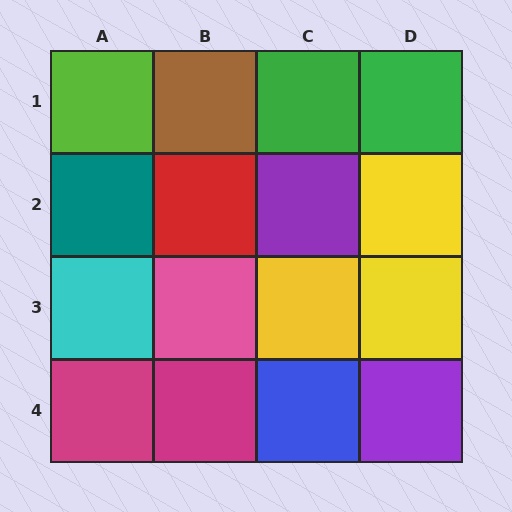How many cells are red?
1 cell is red.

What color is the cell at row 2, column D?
Yellow.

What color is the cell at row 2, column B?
Red.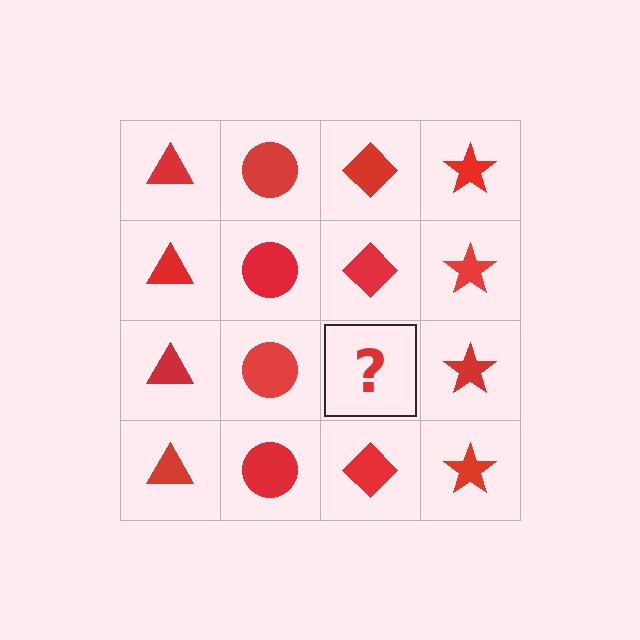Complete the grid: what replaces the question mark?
The question mark should be replaced with a red diamond.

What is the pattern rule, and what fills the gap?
The rule is that each column has a consistent shape. The gap should be filled with a red diamond.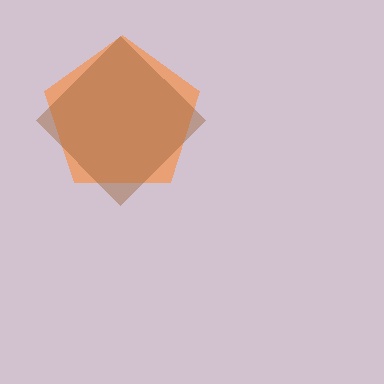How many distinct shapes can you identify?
There are 2 distinct shapes: an orange pentagon, a brown diamond.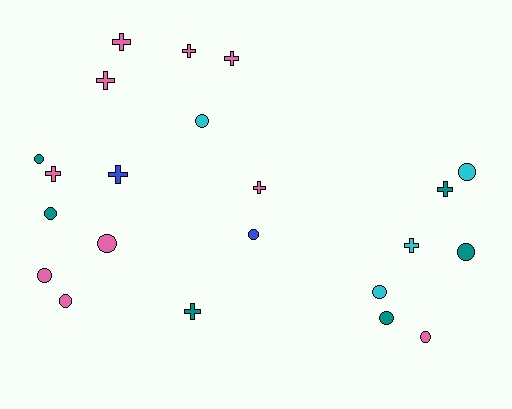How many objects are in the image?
There are 22 objects.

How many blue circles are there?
There is 1 blue circle.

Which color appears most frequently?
Pink, with 10 objects.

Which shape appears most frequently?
Circle, with 12 objects.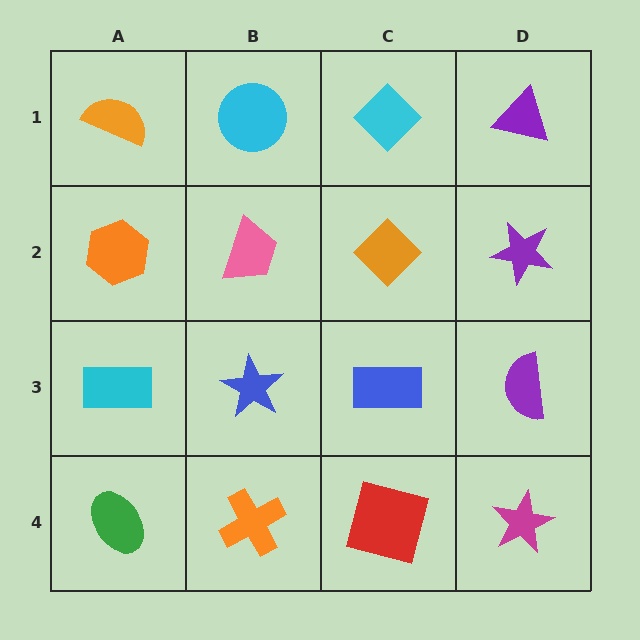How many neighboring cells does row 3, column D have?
3.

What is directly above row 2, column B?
A cyan circle.